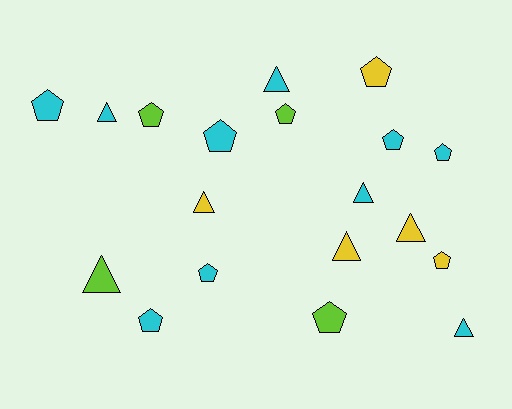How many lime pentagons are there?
There are 3 lime pentagons.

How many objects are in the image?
There are 19 objects.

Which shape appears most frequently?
Pentagon, with 11 objects.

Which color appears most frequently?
Cyan, with 10 objects.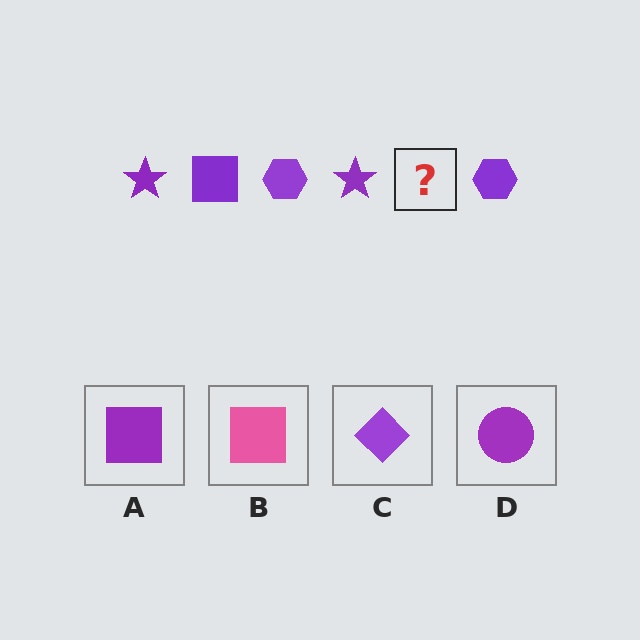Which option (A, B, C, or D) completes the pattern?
A.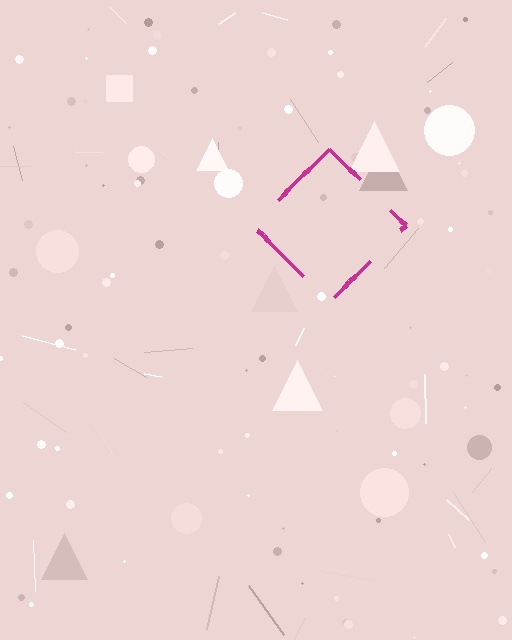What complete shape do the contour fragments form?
The contour fragments form a diamond.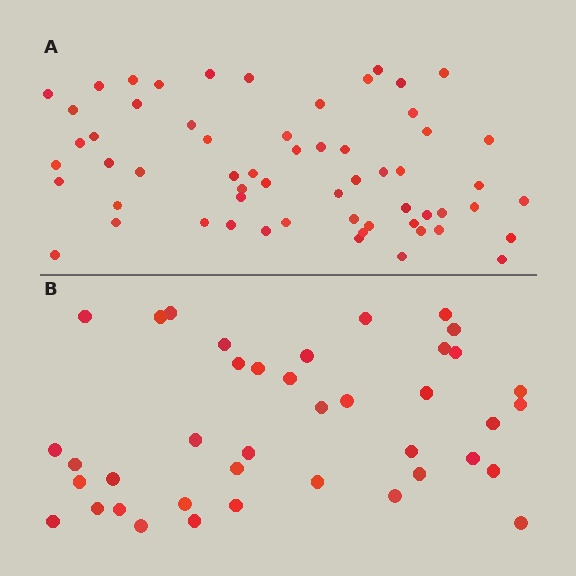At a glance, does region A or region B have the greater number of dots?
Region A (the top region) has more dots.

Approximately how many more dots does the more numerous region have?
Region A has approximately 20 more dots than region B.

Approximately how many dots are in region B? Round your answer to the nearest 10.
About 40 dots.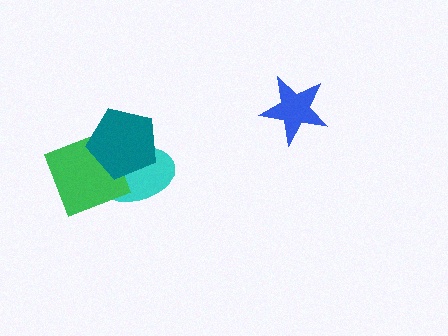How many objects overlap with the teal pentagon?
2 objects overlap with the teal pentagon.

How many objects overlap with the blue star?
0 objects overlap with the blue star.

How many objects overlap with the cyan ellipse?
2 objects overlap with the cyan ellipse.